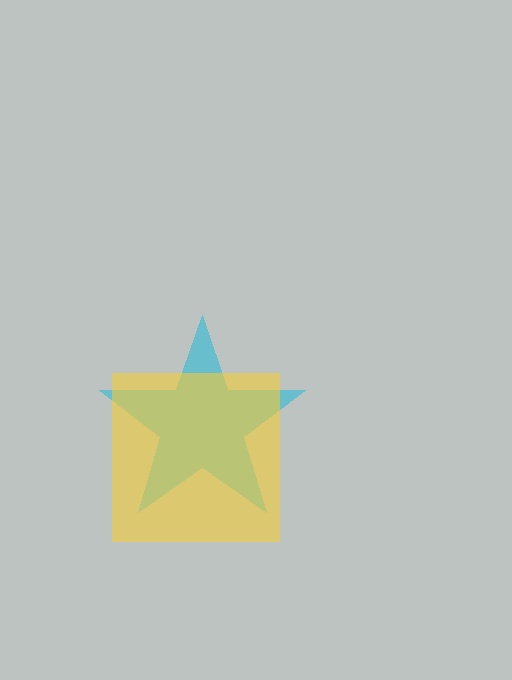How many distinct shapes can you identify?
There are 2 distinct shapes: a cyan star, a yellow square.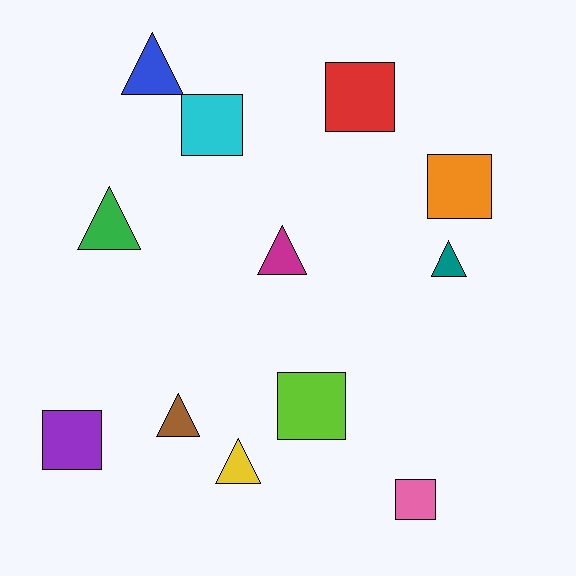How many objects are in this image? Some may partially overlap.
There are 12 objects.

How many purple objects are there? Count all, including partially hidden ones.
There is 1 purple object.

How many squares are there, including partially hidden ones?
There are 6 squares.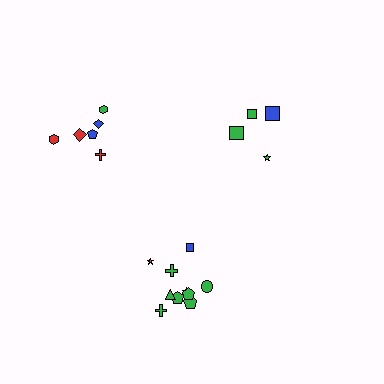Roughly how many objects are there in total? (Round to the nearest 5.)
Roughly 20 objects in total.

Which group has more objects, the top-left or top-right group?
The top-left group.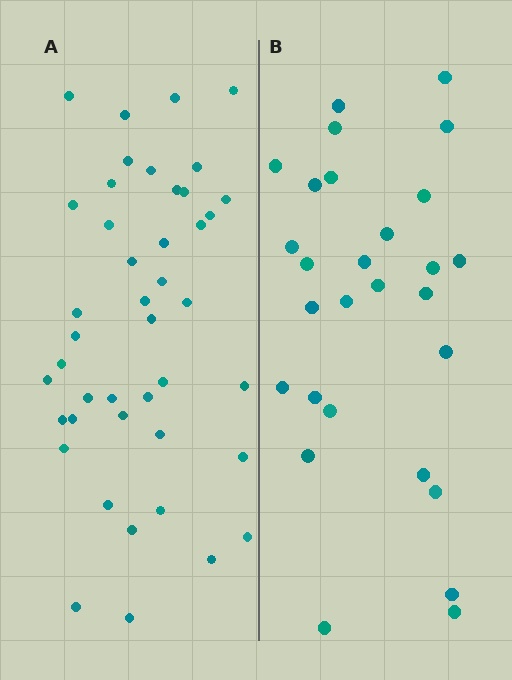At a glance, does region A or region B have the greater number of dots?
Region A (the left region) has more dots.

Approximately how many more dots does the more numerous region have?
Region A has approximately 15 more dots than region B.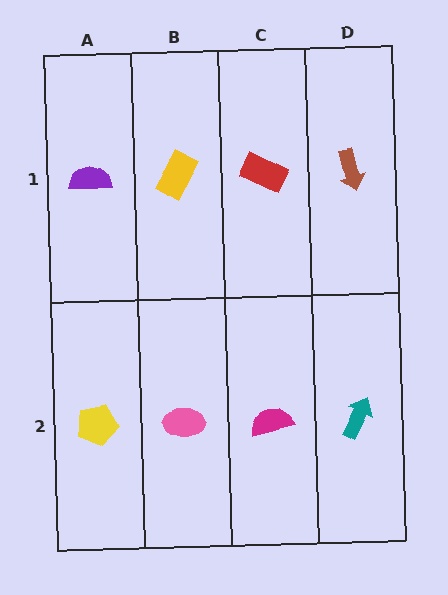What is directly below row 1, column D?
A teal arrow.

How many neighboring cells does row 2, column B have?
3.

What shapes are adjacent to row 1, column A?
A yellow pentagon (row 2, column A), a yellow rectangle (row 1, column B).